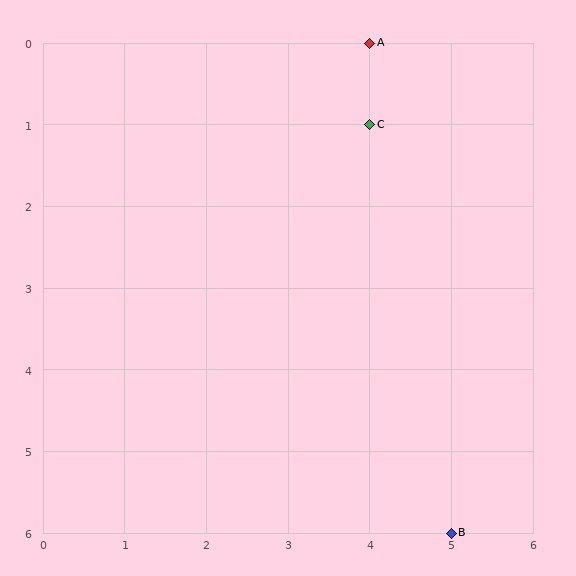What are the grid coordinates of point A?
Point A is at grid coordinates (4, 0).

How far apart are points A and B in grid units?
Points A and B are 1 column and 6 rows apart (about 6.1 grid units diagonally).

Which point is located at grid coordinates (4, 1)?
Point C is at (4, 1).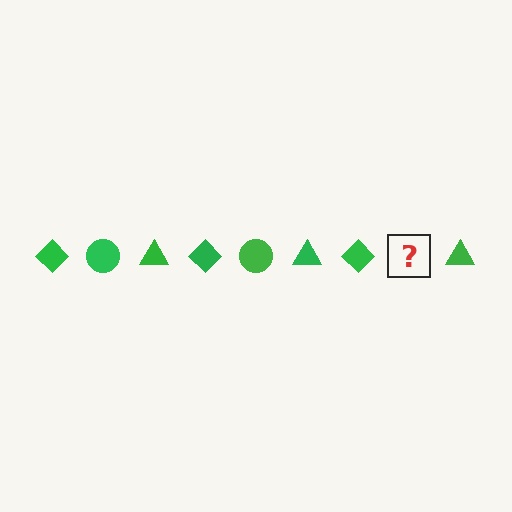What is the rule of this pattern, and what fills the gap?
The rule is that the pattern cycles through diamond, circle, triangle shapes in green. The gap should be filled with a green circle.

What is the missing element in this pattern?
The missing element is a green circle.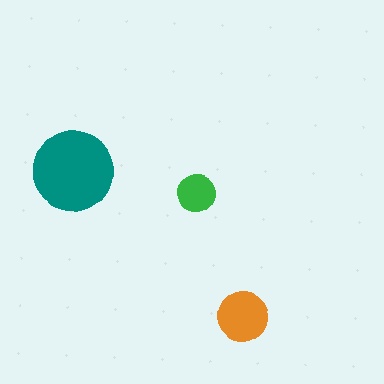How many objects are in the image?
There are 3 objects in the image.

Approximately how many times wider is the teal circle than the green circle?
About 2 times wider.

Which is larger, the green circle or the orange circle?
The orange one.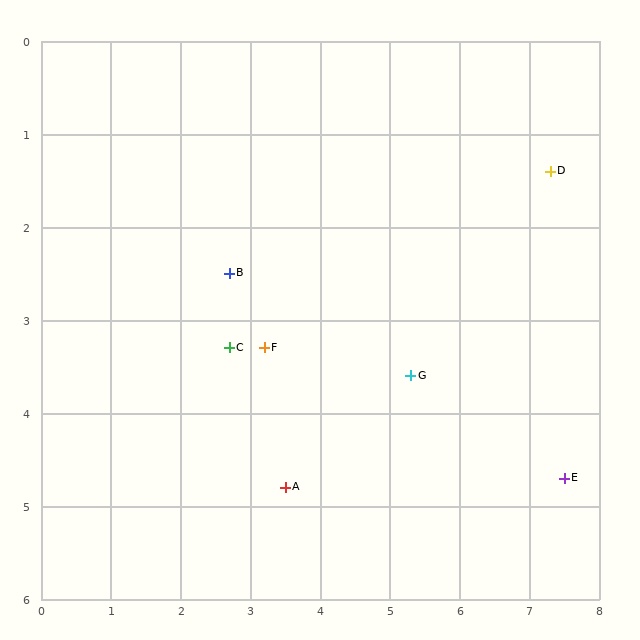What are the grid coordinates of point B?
Point B is at approximately (2.7, 2.5).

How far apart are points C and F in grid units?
Points C and F are about 0.5 grid units apart.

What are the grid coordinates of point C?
Point C is at approximately (2.7, 3.3).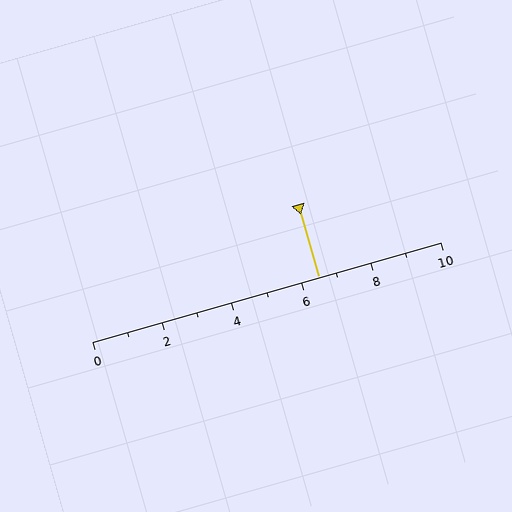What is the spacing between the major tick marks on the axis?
The major ticks are spaced 2 apart.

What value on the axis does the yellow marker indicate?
The marker indicates approximately 6.5.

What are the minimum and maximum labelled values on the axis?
The axis runs from 0 to 10.